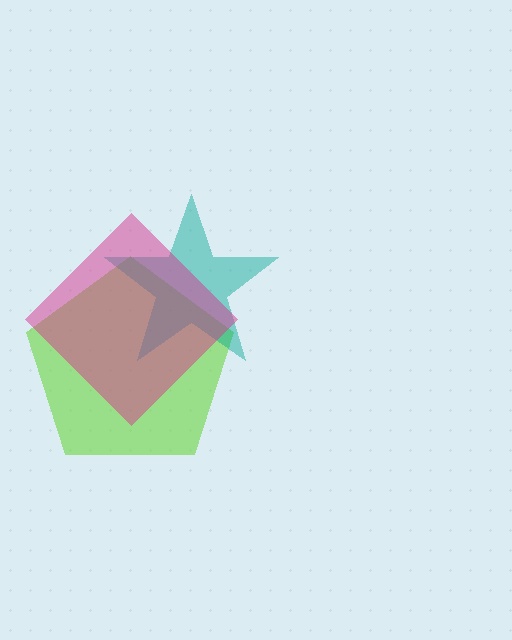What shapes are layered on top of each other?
The layered shapes are: a lime pentagon, a teal star, a magenta diamond.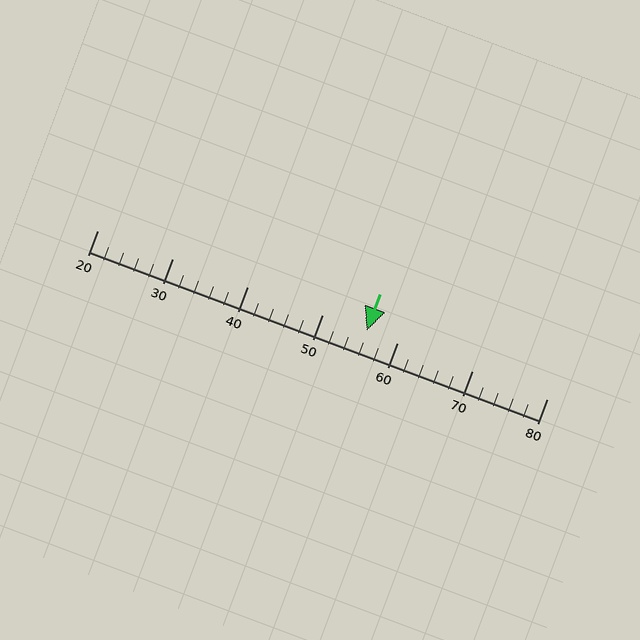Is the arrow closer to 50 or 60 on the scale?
The arrow is closer to 60.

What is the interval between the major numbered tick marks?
The major tick marks are spaced 10 units apart.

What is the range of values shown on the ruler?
The ruler shows values from 20 to 80.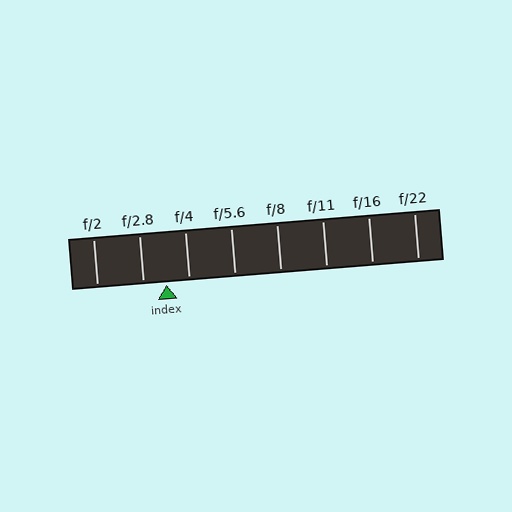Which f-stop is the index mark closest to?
The index mark is closest to f/4.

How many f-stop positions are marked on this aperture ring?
There are 8 f-stop positions marked.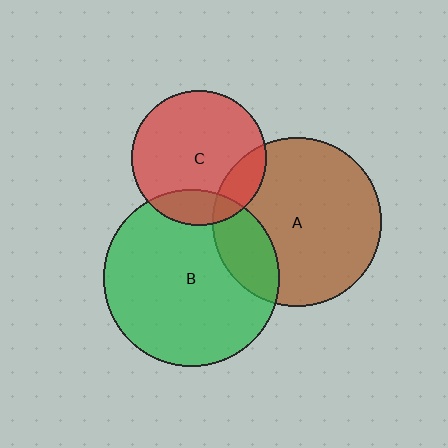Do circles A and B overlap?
Yes.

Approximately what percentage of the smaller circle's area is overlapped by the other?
Approximately 20%.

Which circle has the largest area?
Circle B (green).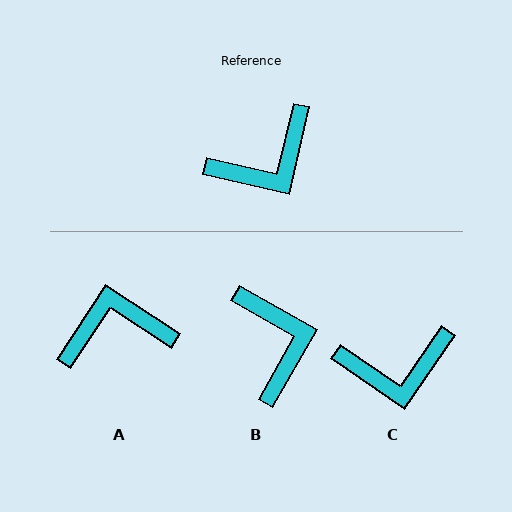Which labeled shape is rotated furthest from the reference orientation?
A, about 159 degrees away.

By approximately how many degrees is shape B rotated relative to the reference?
Approximately 73 degrees counter-clockwise.